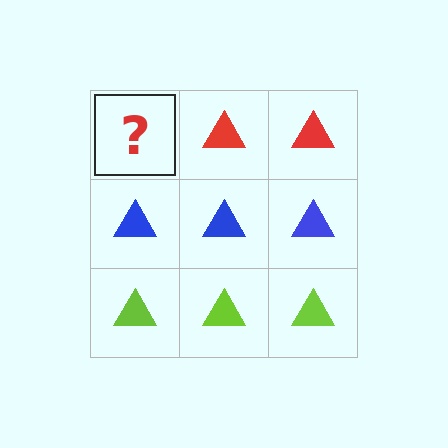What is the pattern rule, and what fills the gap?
The rule is that each row has a consistent color. The gap should be filled with a red triangle.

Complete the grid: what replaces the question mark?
The question mark should be replaced with a red triangle.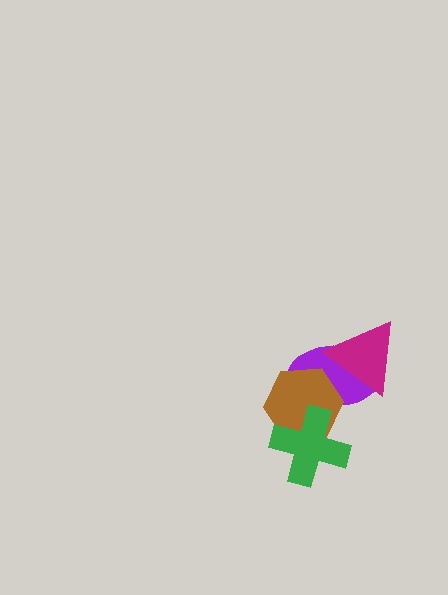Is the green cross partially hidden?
No, no other shape covers it.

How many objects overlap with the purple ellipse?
3 objects overlap with the purple ellipse.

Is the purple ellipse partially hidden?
Yes, it is partially covered by another shape.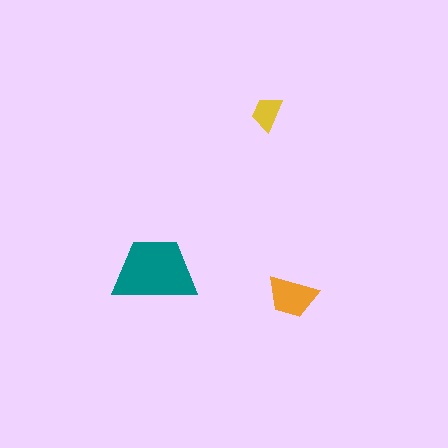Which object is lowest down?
The orange trapezoid is bottommost.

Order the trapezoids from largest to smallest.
the teal one, the orange one, the yellow one.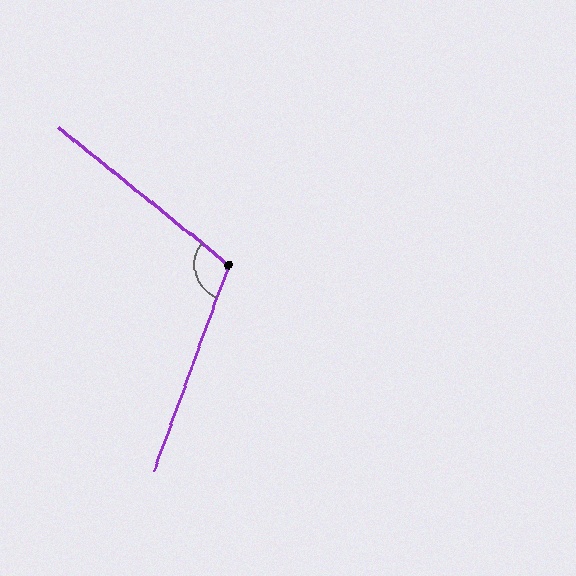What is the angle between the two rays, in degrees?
Approximately 109 degrees.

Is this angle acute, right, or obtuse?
It is obtuse.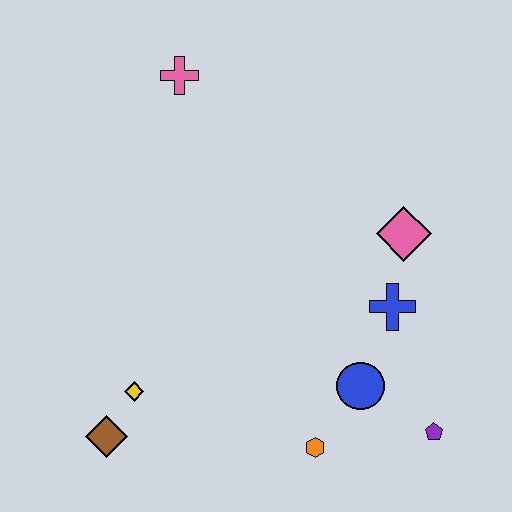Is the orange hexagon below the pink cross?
Yes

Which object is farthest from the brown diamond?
The pink cross is farthest from the brown diamond.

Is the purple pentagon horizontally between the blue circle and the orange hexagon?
No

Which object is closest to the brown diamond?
The yellow diamond is closest to the brown diamond.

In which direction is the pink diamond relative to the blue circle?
The pink diamond is above the blue circle.